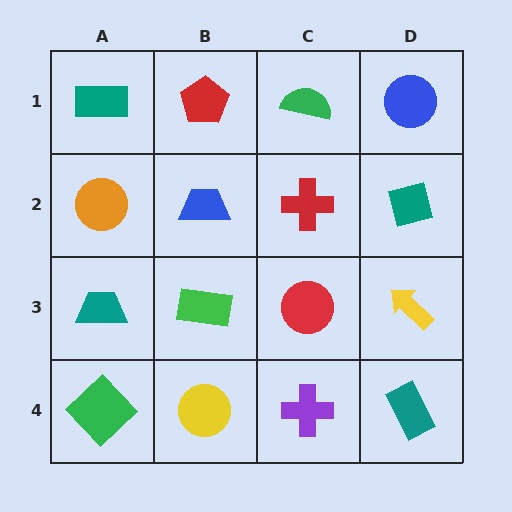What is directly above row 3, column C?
A red cross.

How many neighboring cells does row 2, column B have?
4.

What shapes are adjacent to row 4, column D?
A yellow arrow (row 3, column D), a purple cross (row 4, column C).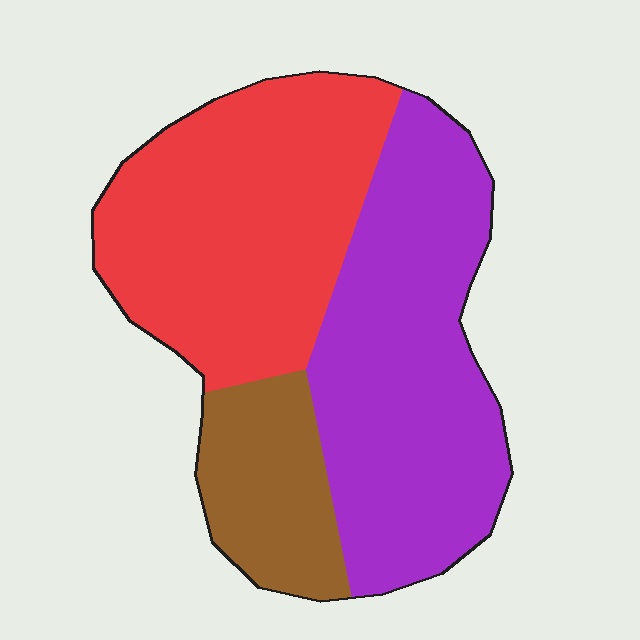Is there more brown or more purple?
Purple.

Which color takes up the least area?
Brown, at roughly 15%.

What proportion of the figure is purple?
Purple covers roughly 45% of the figure.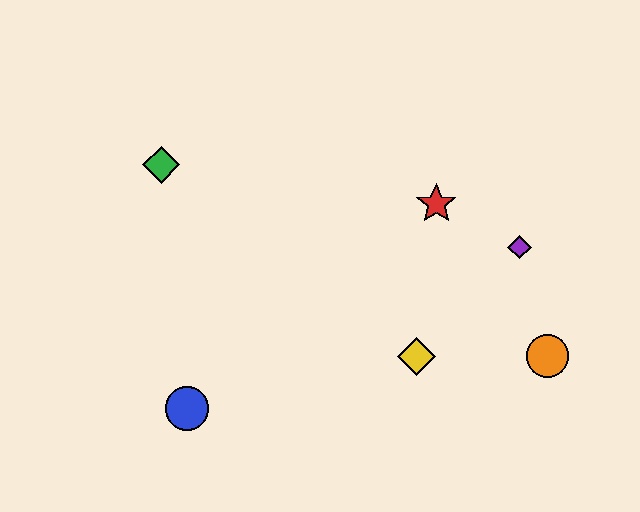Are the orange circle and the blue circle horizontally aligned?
No, the orange circle is at y≈356 and the blue circle is at y≈409.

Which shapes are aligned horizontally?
The yellow diamond, the orange circle are aligned horizontally.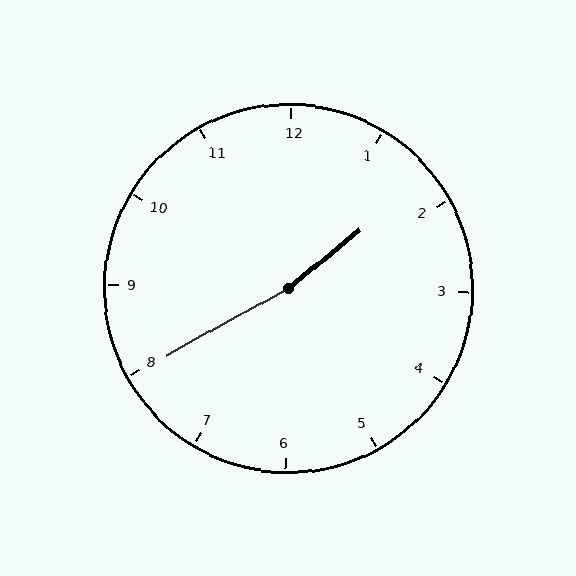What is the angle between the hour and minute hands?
Approximately 170 degrees.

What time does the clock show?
1:40.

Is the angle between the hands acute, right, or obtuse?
It is obtuse.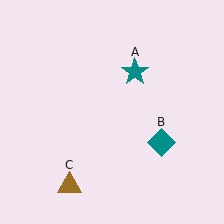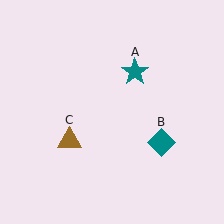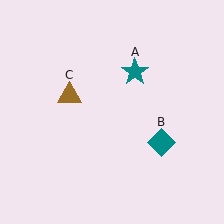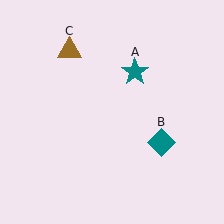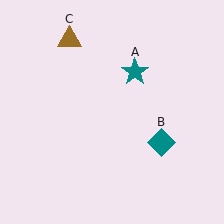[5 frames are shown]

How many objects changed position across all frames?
1 object changed position: brown triangle (object C).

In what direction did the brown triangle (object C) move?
The brown triangle (object C) moved up.